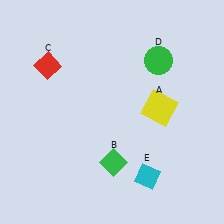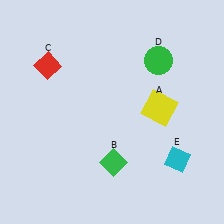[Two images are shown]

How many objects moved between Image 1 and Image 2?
1 object moved between the two images.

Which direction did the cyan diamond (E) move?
The cyan diamond (E) moved right.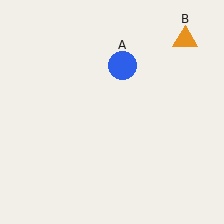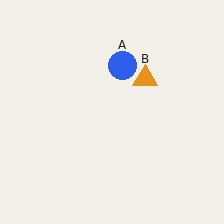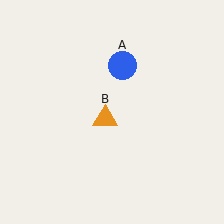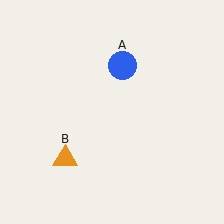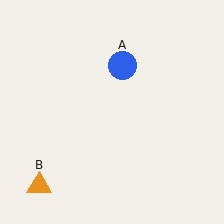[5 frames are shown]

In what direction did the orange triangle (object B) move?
The orange triangle (object B) moved down and to the left.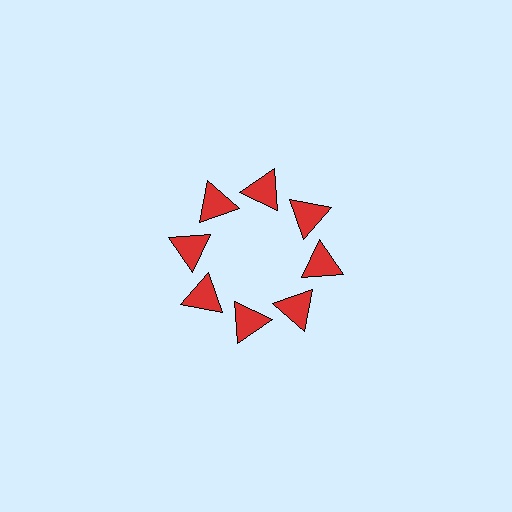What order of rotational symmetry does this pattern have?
This pattern has 8-fold rotational symmetry.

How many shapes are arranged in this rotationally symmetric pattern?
There are 8 shapes, arranged in 8 groups of 1.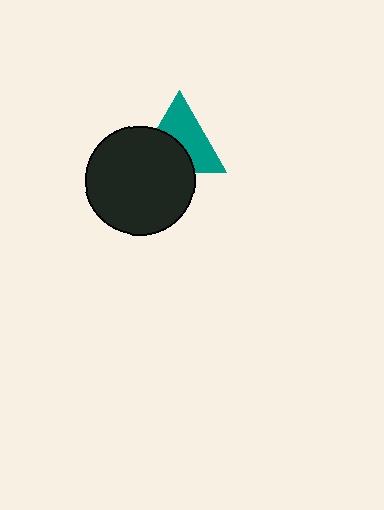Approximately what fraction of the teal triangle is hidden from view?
Roughly 44% of the teal triangle is hidden behind the black circle.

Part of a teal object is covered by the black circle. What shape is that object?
It is a triangle.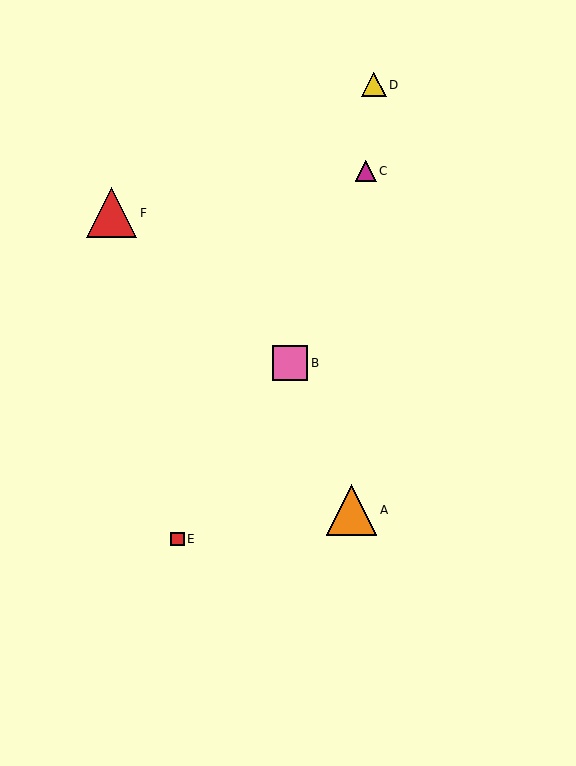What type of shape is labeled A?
Shape A is an orange triangle.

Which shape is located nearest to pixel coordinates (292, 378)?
The pink square (labeled B) at (290, 363) is nearest to that location.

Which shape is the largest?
The orange triangle (labeled A) is the largest.